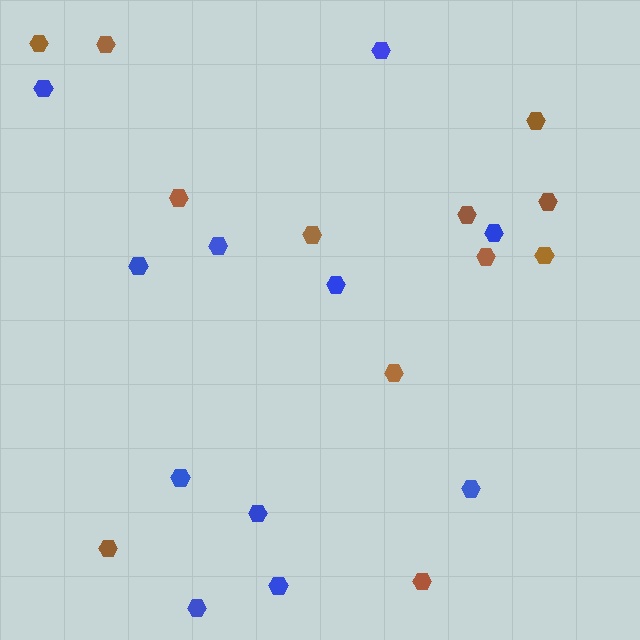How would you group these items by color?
There are 2 groups: one group of brown hexagons (12) and one group of blue hexagons (11).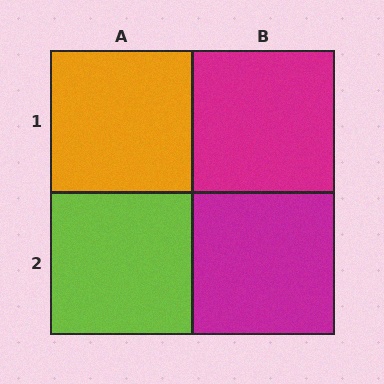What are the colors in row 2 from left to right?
Lime, magenta.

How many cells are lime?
1 cell is lime.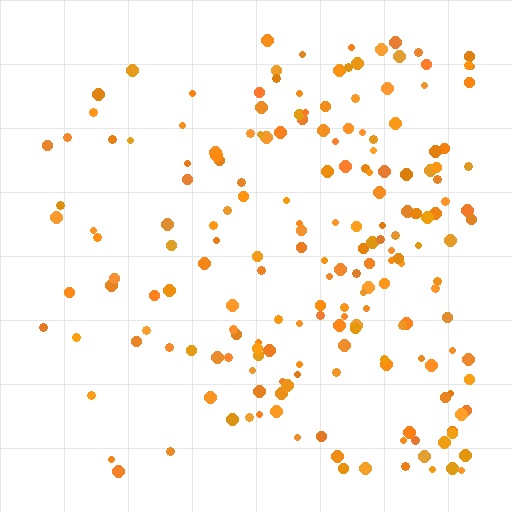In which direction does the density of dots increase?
From left to right, with the right side densest.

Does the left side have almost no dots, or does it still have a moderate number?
Still a moderate number, just noticeably fewer than the right.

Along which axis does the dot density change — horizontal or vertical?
Horizontal.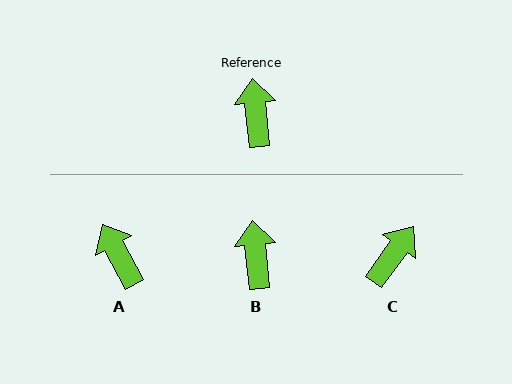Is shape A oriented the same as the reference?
No, it is off by about 22 degrees.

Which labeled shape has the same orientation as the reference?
B.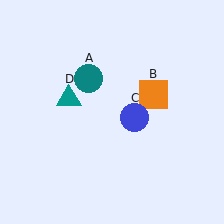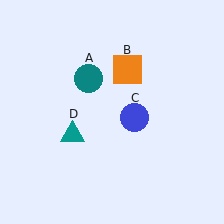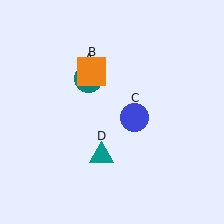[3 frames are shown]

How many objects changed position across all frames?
2 objects changed position: orange square (object B), teal triangle (object D).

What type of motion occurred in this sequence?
The orange square (object B), teal triangle (object D) rotated counterclockwise around the center of the scene.